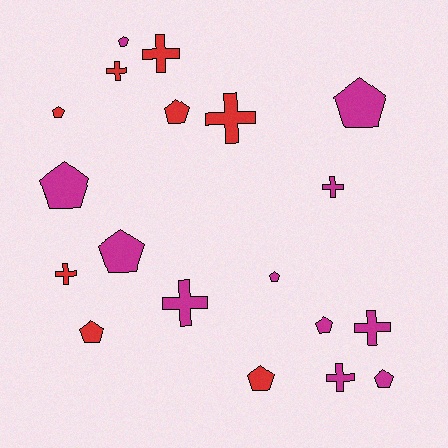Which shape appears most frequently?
Pentagon, with 11 objects.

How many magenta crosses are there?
There are 4 magenta crosses.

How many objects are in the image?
There are 19 objects.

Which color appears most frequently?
Magenta, with 11 objects.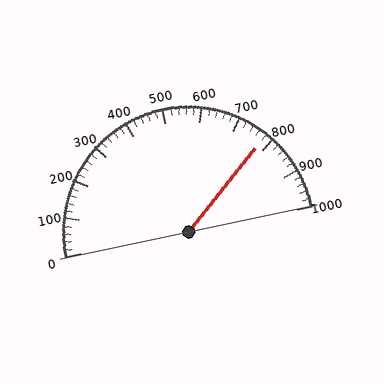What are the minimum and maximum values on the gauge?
The gauge ranges from 0 to 1000.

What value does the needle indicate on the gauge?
The needle indicates approximately 780.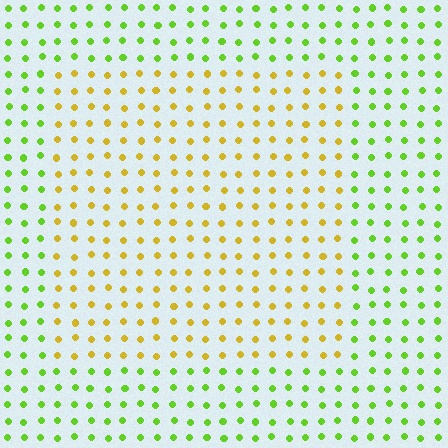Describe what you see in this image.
The image is filled with small lime elements in a uniform arrangement. A rectangle-shaped region is visible where the elements are tinted to a slightly different hue, forming a subtle color boundary.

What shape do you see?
I see a rectangle.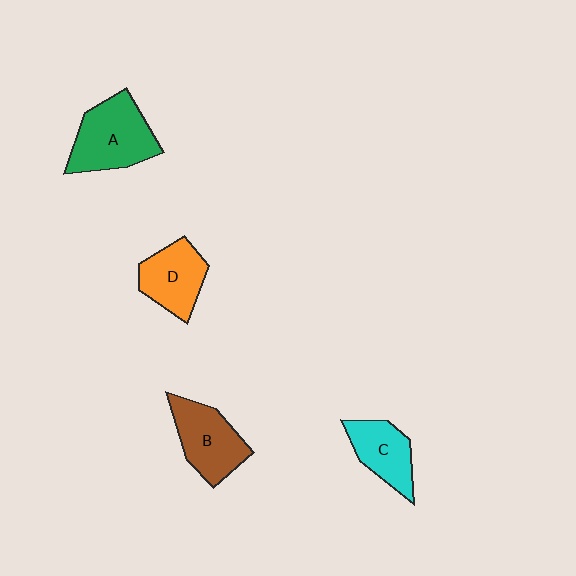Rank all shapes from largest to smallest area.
From largest to smallest: A (green), B (brown), D (orange), C (cyan).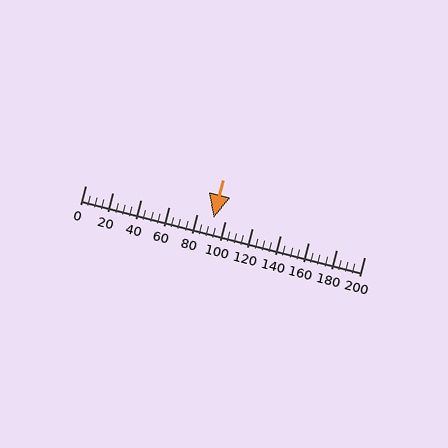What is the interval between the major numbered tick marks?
The major tick marks are spaced 20 units apart.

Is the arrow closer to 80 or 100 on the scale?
The arrow is closer to 100.